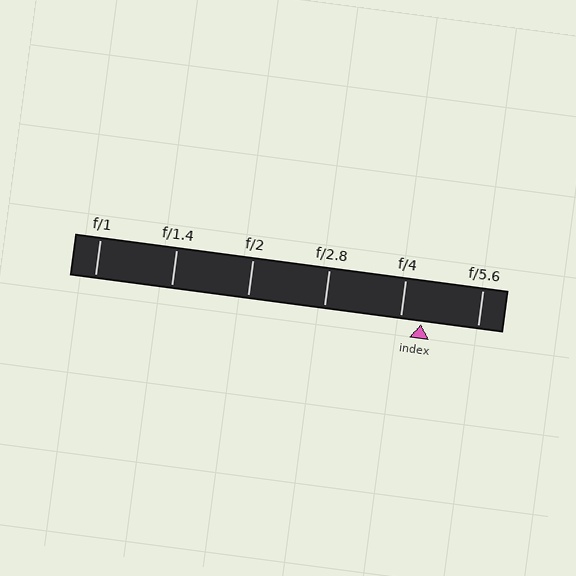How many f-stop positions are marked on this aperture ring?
There are 6 f-stop positions marked.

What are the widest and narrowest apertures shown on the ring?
The widest aperture shown is f/1 and the narrowest is f/5.6.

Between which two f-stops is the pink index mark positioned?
The index mark is between f/4 and f/5.6.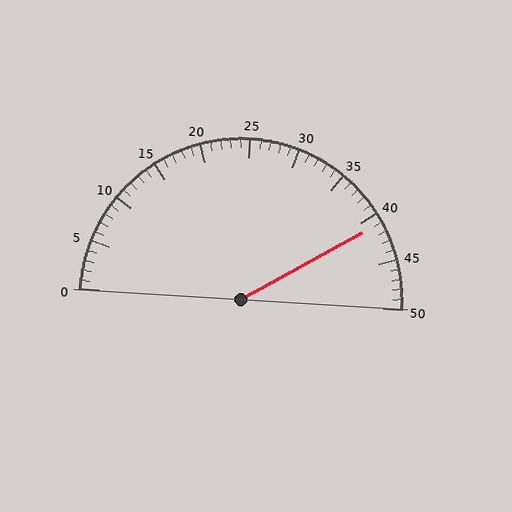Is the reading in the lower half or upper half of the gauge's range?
The reading is in the upper half of the range (0 to 50).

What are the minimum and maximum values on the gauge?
The gauge ranges from 0 to 50.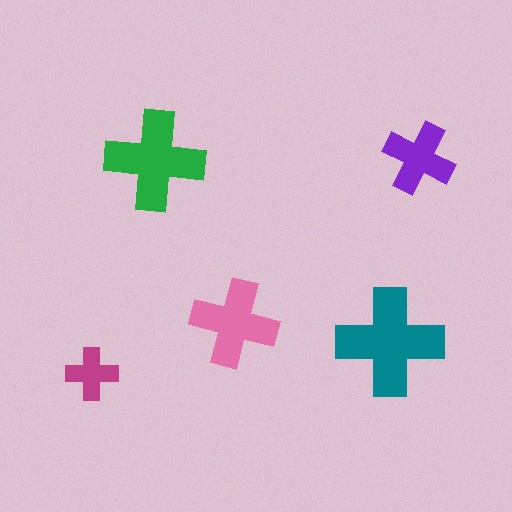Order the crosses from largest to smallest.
the teal one, the green one, the pink one, the purple one, the magenta one.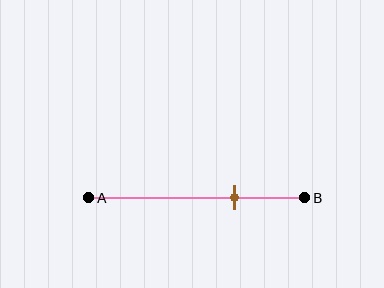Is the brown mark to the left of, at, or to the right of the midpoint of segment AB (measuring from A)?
The brown mark is to the right of the midpoint of segment AB.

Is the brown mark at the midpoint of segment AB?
No, the mark is at about 70% from A, not at the 50% midpoint.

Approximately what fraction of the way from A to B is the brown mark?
The brown mark is approximately 70% of the way from A to B.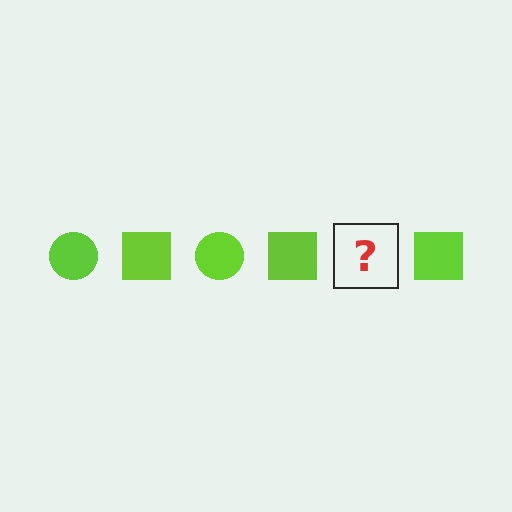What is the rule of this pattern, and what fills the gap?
The rule is that the pattern cycles through circle, square shapes in lime. The gap should be filled with a lime circle.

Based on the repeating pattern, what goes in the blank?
The blank should be a lime circle.